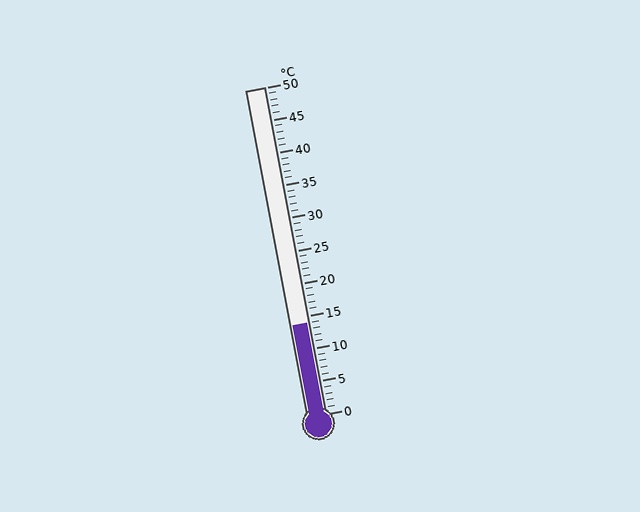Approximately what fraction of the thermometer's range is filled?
The thermometer is filled to approximately 30% of its range.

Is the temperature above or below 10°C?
The temperature is above 10°C.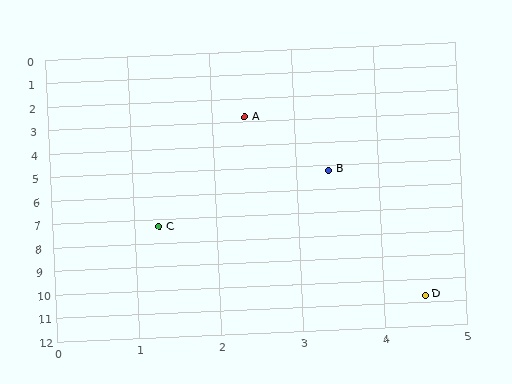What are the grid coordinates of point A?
Point A is at approximately (2.4, 2.8).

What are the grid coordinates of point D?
Point D is at approximately (4.5, 10.7).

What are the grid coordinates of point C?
Point C is at approximately (1.3, 7.3).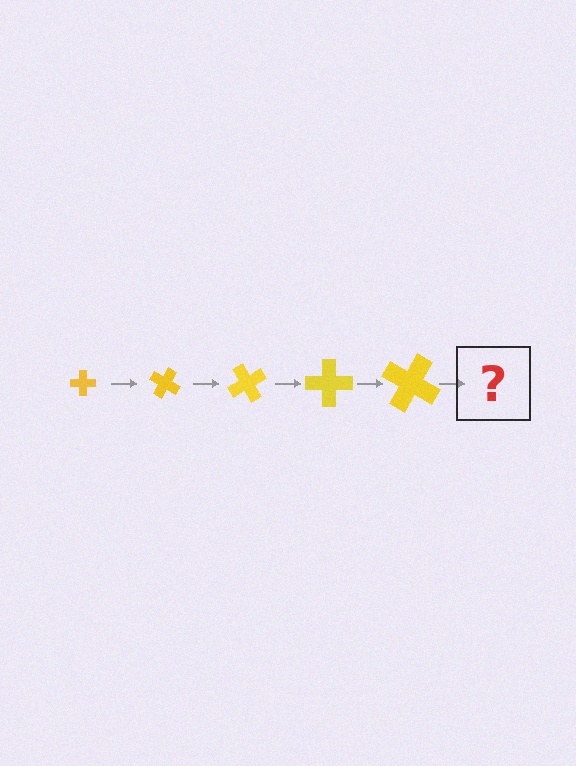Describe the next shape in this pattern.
It should be a cross, larger than the previous one and rotated 150 degrees from the start.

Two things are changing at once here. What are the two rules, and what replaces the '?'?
The two rules are that the cross grows larger each step and it rotates 30 degrees each step. The '?' should be a cross, larger than the previous one and rotated 150 degrees from the start.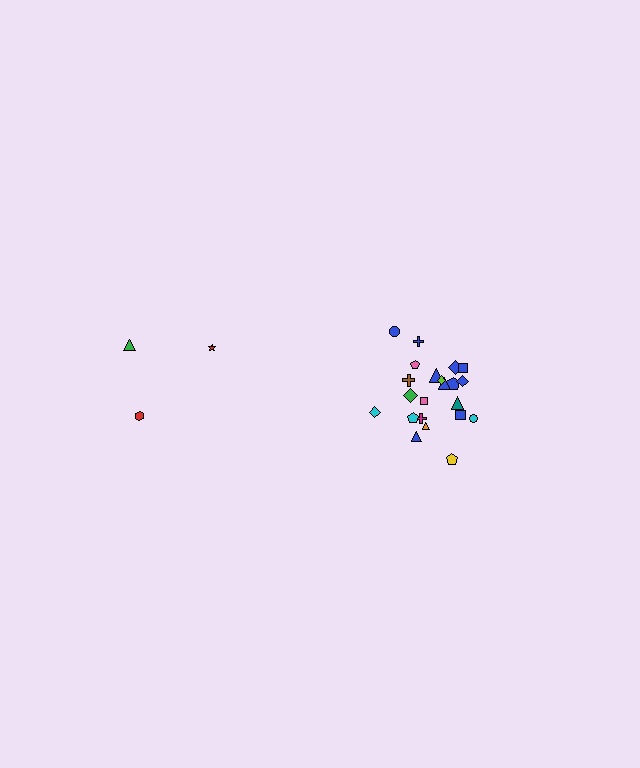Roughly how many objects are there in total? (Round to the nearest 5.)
Roughly 25 objects in total.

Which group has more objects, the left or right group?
The right group.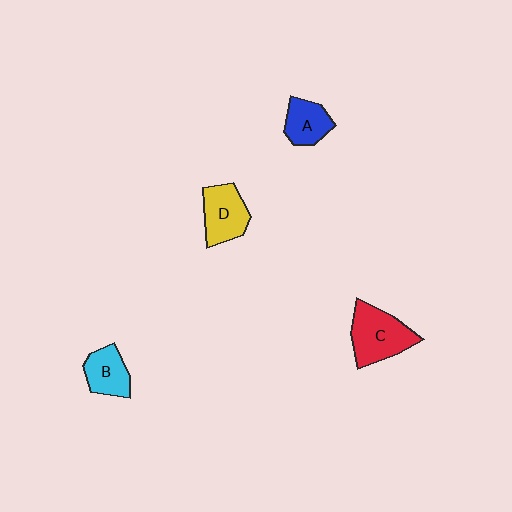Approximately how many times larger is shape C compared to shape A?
Approximately 1.6 times.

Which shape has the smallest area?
Shape A (blue).